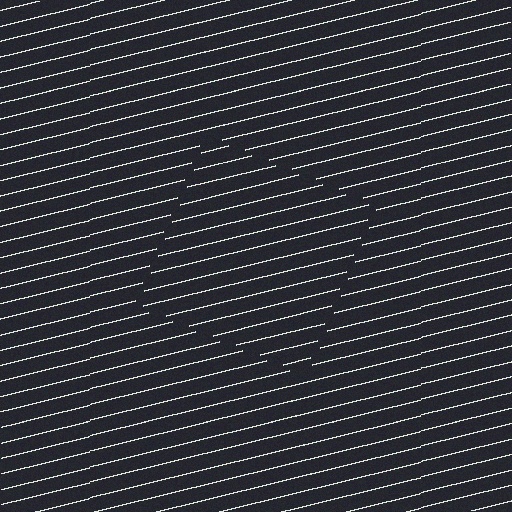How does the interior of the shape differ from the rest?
The interior of the shape contains the same grating, shifted by half a period — the contour is defined by the phase discontinuity where line-ends from the inner and outer gratings abut.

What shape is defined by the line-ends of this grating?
An illusory square. The interior of the shape contains the same grating, shifted by half a period — the contour is defined by the phase discontinuity where line-ends from the inner and outer gratings abut.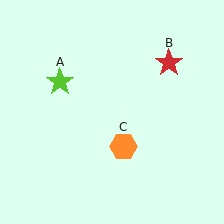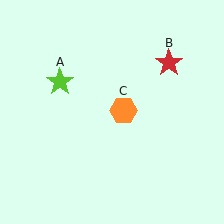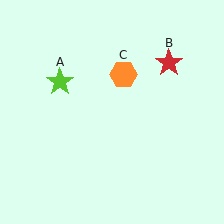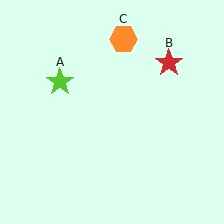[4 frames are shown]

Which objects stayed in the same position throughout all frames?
Lime star (object A) and red star (object B) remained stationary.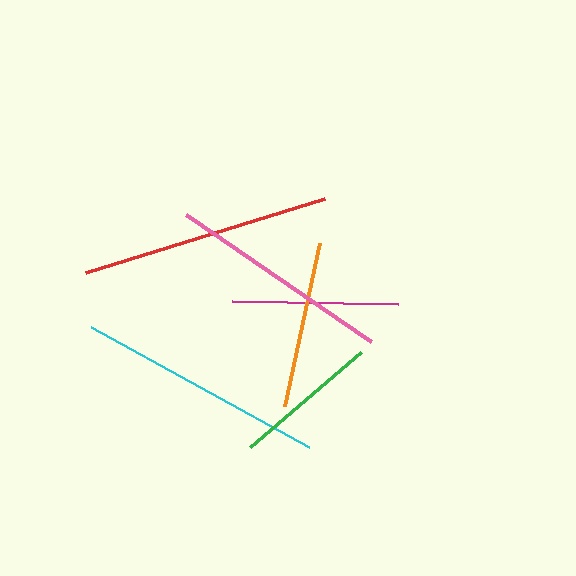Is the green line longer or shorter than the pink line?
The pink line is longer than the green line.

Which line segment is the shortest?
The green line is the shortest at approximately 147 pixels.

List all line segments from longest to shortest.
From longest to shortest: red, cyan, pink, orange, magenta, green.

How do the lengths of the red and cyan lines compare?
The red and cyan lines are approximately the same length.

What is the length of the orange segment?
The orange segment is approximately 166 pixels long.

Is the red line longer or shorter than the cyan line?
The red line is longer than the cyan line.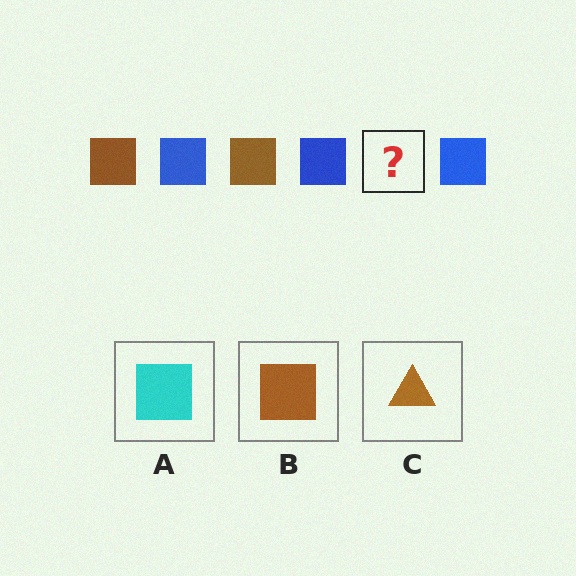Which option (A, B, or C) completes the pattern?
B.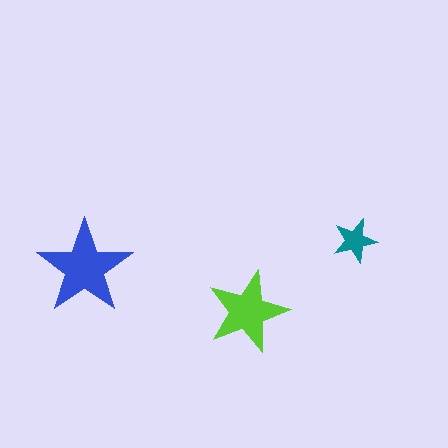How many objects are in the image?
There are 3 objects in the image.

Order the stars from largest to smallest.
the blue one, the lime one, the teal one.